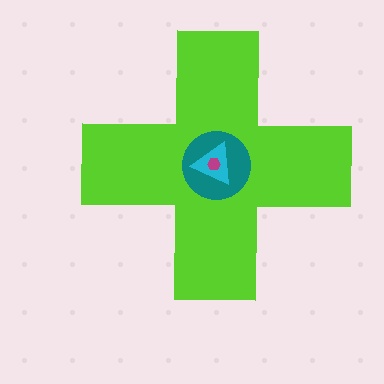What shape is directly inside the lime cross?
The teal circle.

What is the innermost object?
The magenta hexagon.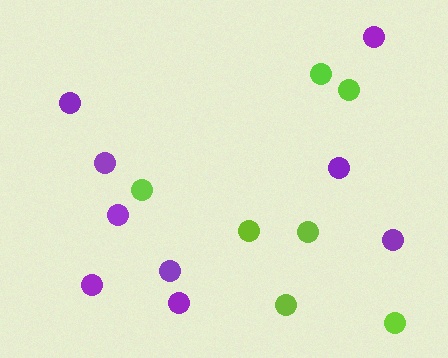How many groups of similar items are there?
There are 2 groups: one group of lime circles (7) and one group of purple circles (9).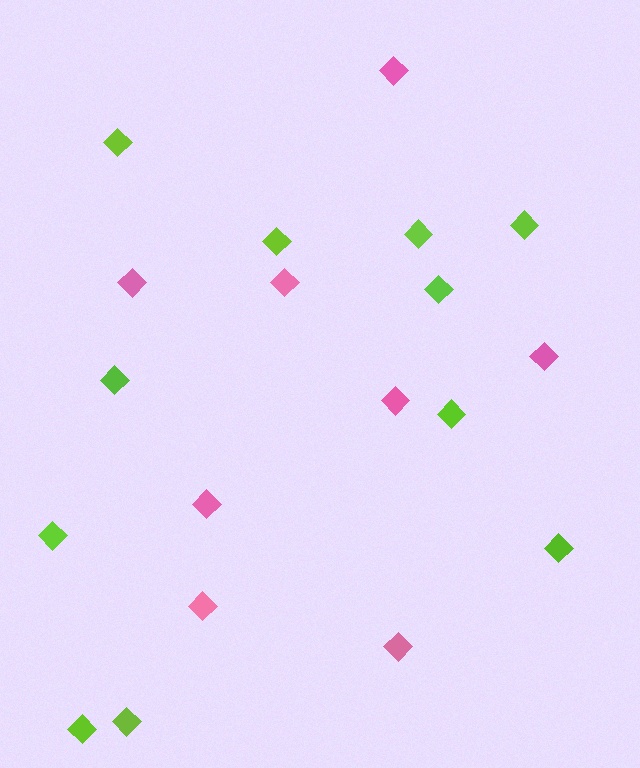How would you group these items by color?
There are 2 groups: one group of lime diamonds (11) and one group of pink diamonds (8).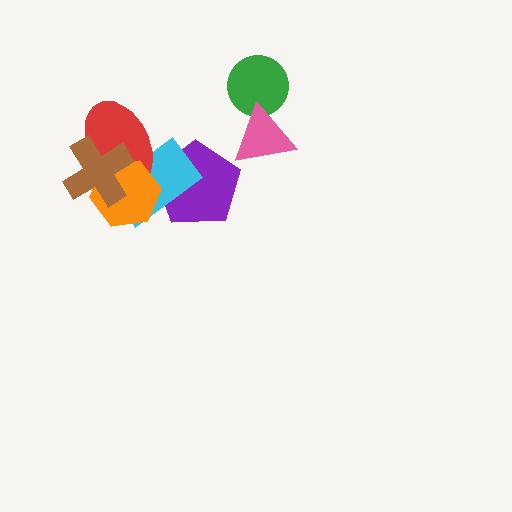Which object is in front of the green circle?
The pink triangle is in front of the green circle.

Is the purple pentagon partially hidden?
Yes, it is partially covered by another shape.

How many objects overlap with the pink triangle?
1 object overlaps with the pink triangle.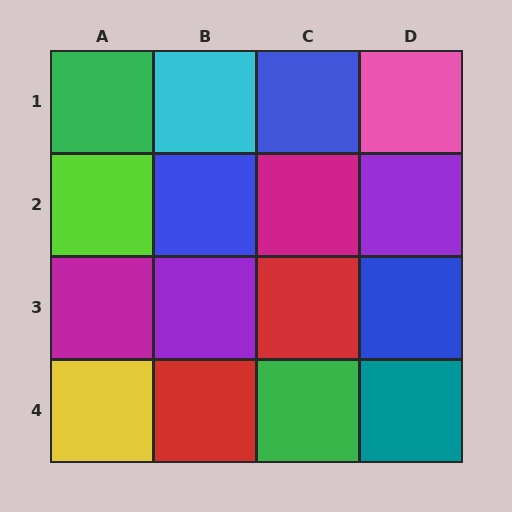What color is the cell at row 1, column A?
Green.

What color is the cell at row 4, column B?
Red.